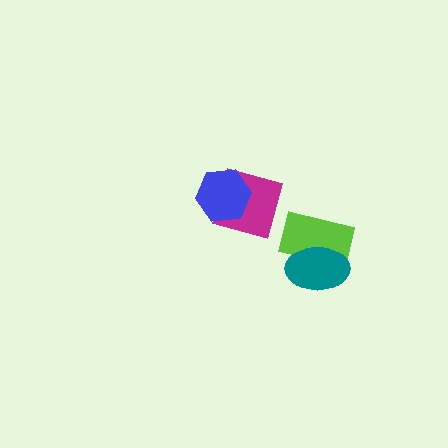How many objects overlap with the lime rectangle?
1 object overlaps with the lime rectangle.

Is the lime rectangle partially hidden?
Yes, it is partially covered by another shape.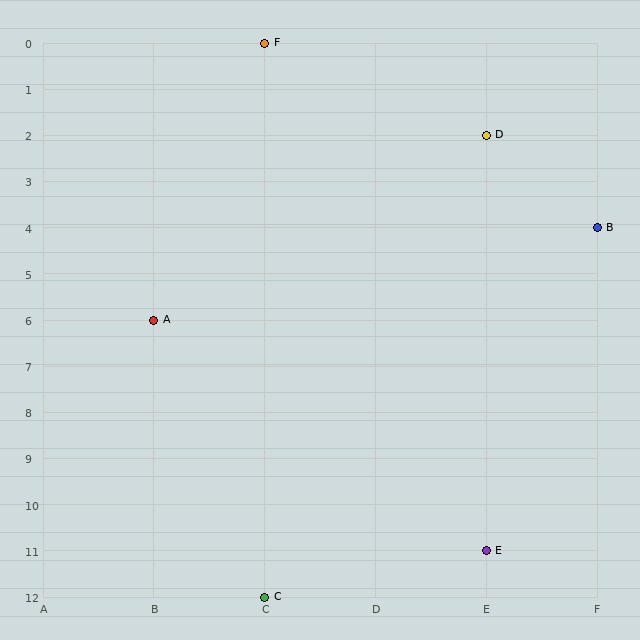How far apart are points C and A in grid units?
Points C and A are 1 column and 6 rows apart (about 6.1 grid units diagonally).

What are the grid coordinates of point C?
Point C is at grid coordinates (C, 12).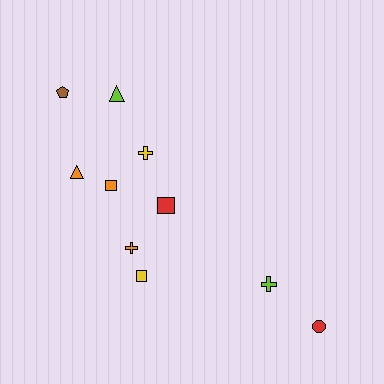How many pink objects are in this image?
There are no pink objects.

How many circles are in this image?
There is 1 circle.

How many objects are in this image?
There are 10 objects.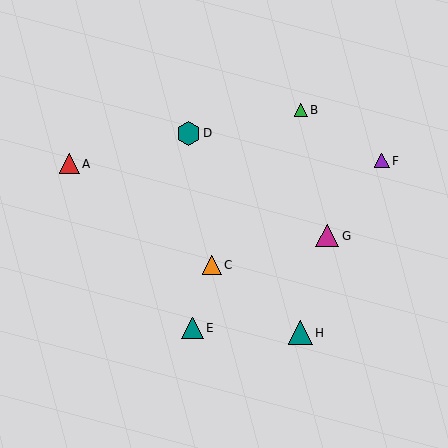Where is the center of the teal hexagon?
The center of the teal hexagon is at (189, 133).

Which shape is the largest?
The teal triangle (labeled H) is the largest.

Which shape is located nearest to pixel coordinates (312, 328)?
The teal triangle (labeled H) at (300, 333) is nearest to that location.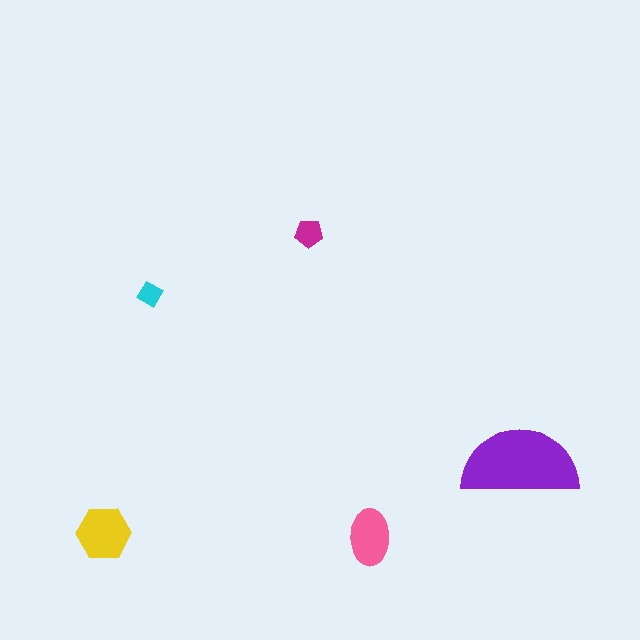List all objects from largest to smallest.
The purple semicircle, the yellow hexagon, the pink ellipse, the magenta pentagon, the cyan diamond.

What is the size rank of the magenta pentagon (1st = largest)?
4th.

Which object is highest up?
The magenta pentagon is topmost.